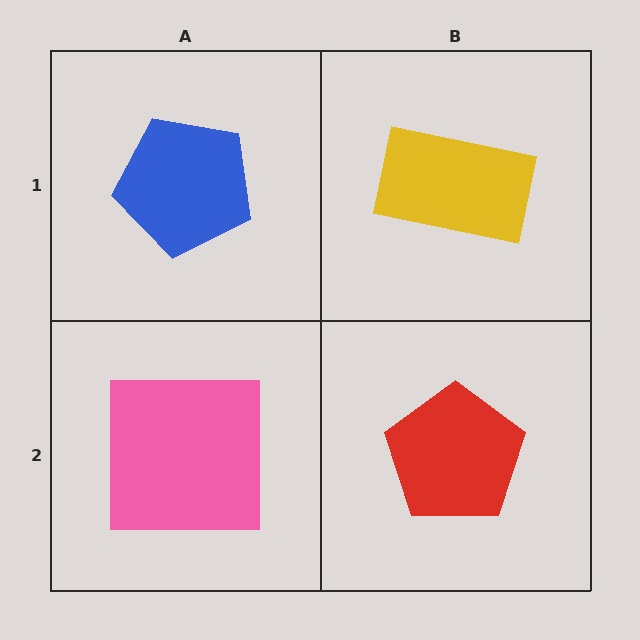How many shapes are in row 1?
2 shapes.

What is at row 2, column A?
A pink square.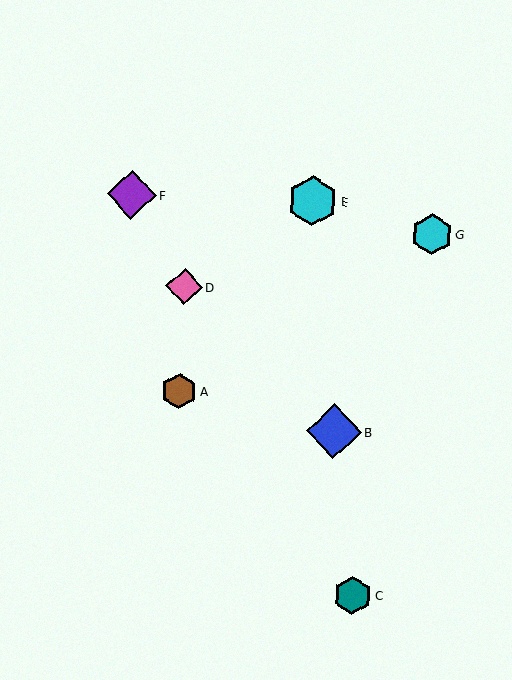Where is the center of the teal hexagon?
The center of the teal hexagon is at (353, 595).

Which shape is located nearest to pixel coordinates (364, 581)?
The teal hexagon (labeled C) at (353, 595) is nearest to that location.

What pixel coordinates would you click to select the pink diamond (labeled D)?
Click at (184, 287) to select the pink diamond D.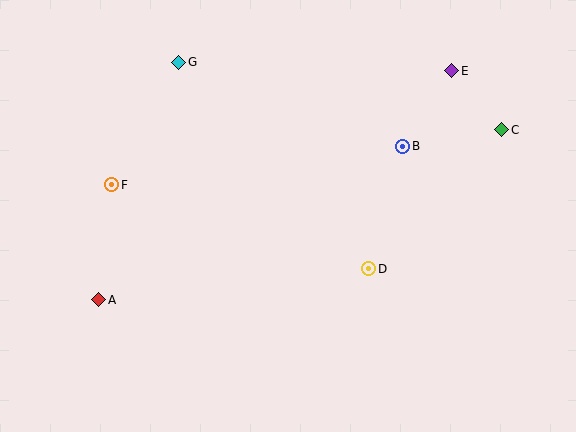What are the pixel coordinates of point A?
Point A is at (99, 300).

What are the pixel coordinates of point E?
Point E is at (452, 71).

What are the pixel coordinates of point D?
Point D is at (369, 269).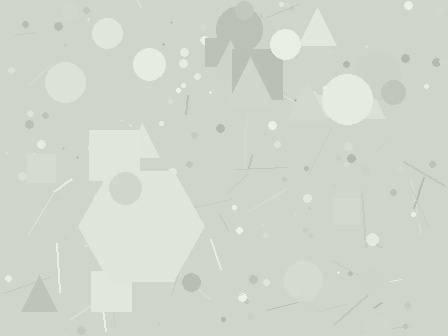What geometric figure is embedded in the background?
A hexagon is embedded in the background.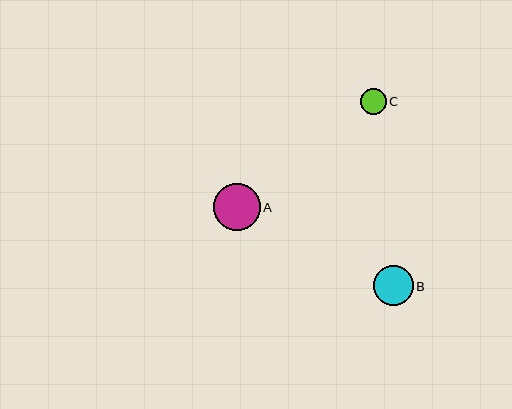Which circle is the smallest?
Circle C is the smallest with a size of approximately 26 pixels.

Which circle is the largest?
Circle A is the largest with a size of approximately 47 pixels.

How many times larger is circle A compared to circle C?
Circle A is approximately 1.8 times the size of circle C.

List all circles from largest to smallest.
From largest to smallest: A, B, C.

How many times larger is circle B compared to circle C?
Circle B is approximately 1.5 times the size of circle C.